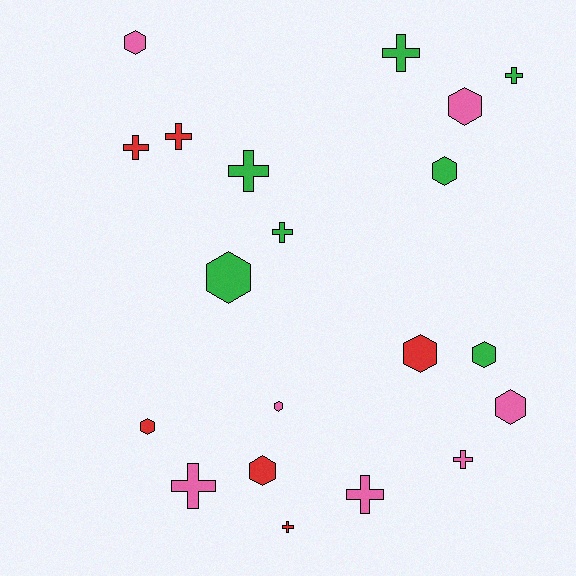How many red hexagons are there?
There are 3 red hexagons.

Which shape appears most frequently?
Hexagon, with 10 objects.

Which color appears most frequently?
Pink, with 7 objects.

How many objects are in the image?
There are 20 objects.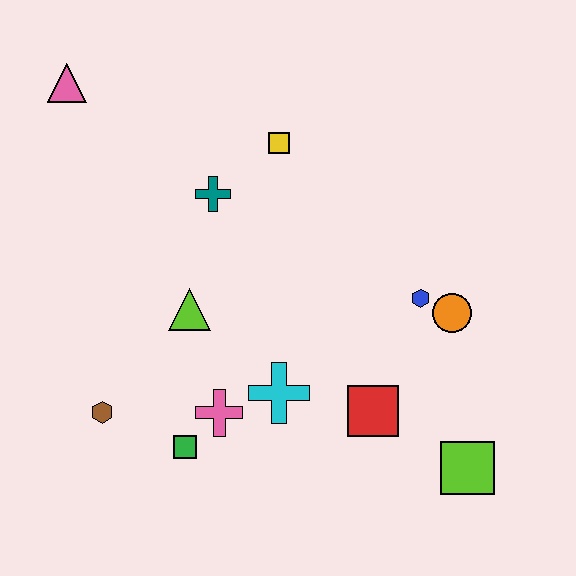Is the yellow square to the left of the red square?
Yes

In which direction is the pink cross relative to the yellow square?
The pink cross is below the yellow square.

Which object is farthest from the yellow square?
The lime square is farthest from the yellow square.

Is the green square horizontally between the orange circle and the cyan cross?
No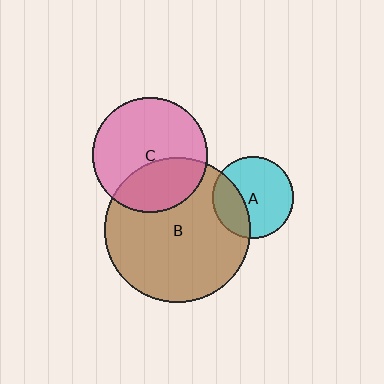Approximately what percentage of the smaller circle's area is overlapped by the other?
Approximately 35%.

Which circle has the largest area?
Circle B (brown).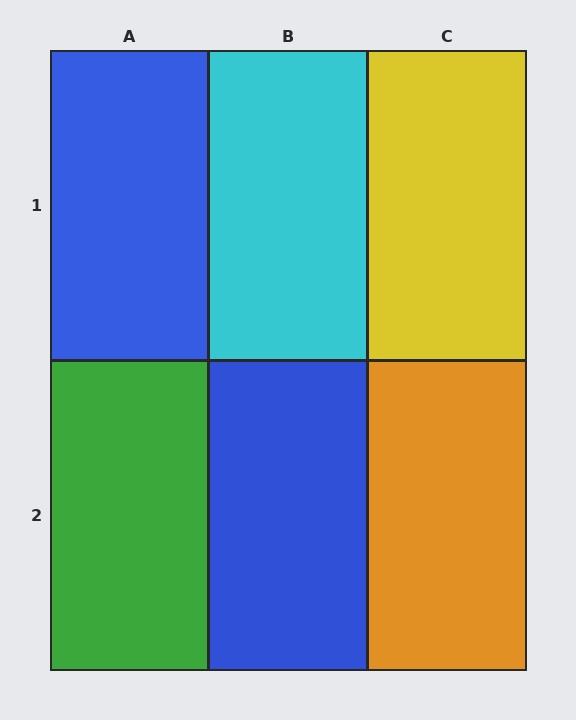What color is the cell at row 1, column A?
Blue.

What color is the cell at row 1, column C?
Yellow.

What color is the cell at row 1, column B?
Cyan.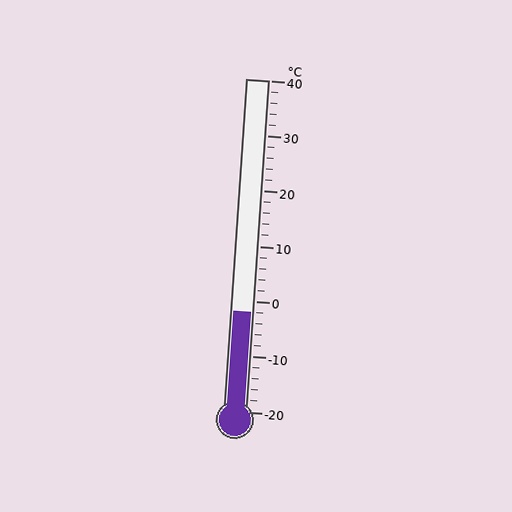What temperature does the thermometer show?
The thermometer shows approximately -2°C.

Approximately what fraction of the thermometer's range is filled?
The thermometer is filled to approximately 30% of its range.